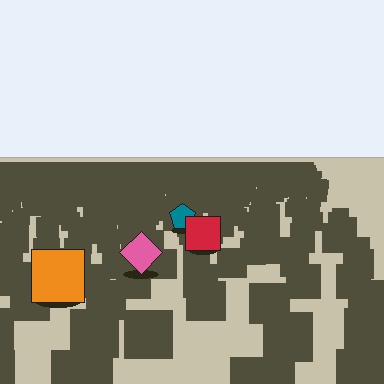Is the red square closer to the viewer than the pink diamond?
No. The pink diamond is closer — you can tell from the texture gradient: the ground texture is coarser near it.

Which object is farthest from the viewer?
The teal pentagon is farthest from the viewer. It appears smaller and the ground texture around it is denser.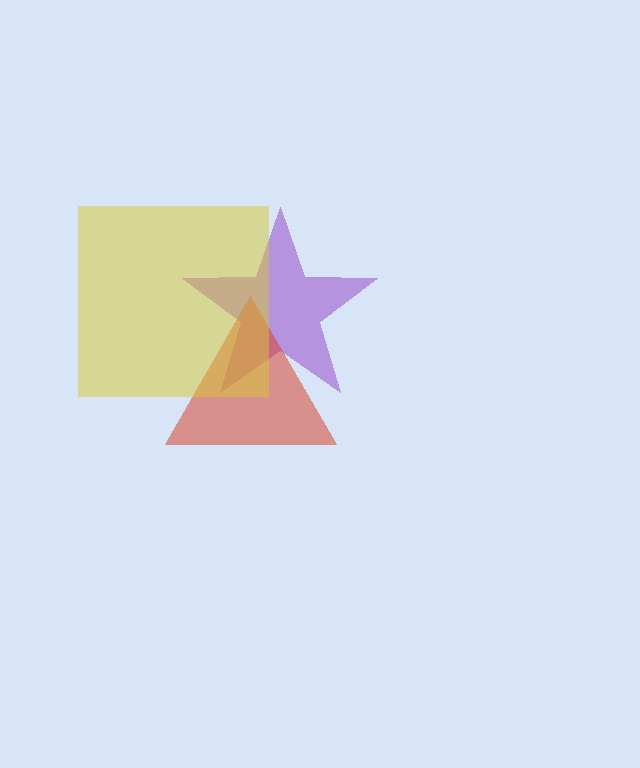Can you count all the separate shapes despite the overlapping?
Yes, there are 3 separate shapes.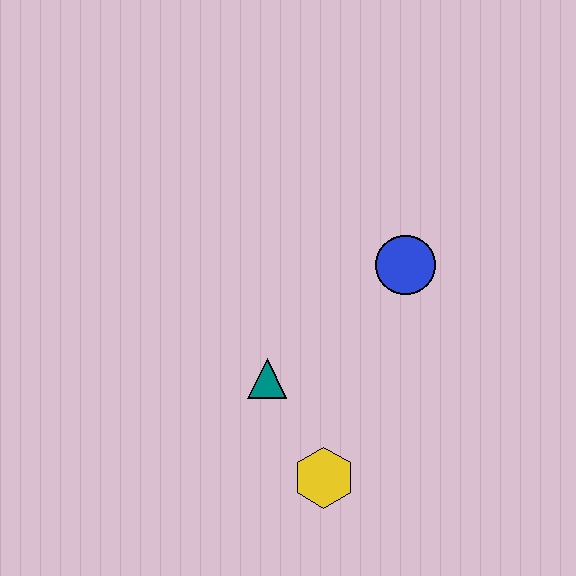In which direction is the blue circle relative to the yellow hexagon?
The blue circle is above the yellow hexagon.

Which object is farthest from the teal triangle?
The blue circle is farthest from the teal triangle.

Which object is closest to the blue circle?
The teal triangle is closest to the blue circle.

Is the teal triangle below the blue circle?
Yes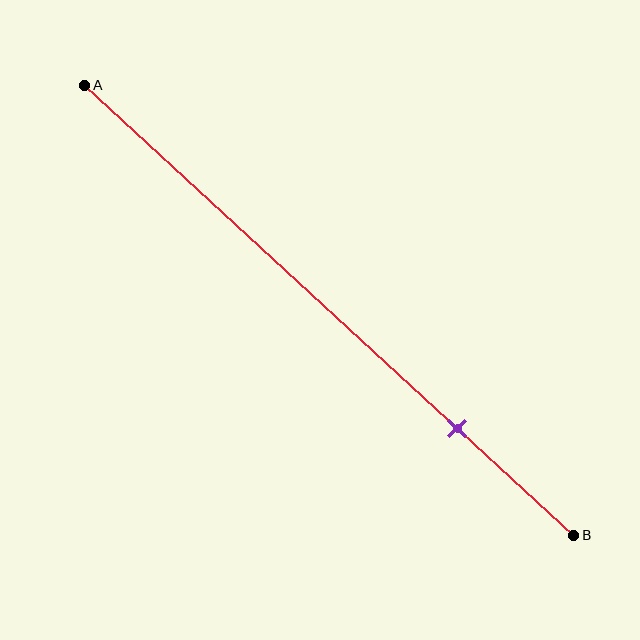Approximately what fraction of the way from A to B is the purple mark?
The purple mark is approximately 75% of the way from A to B.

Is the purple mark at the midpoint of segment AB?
No, the mark is at about 75% from A, not at the 50% midpoint.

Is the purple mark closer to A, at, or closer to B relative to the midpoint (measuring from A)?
The purple mark is closer to point B than the midpoint of segment AB.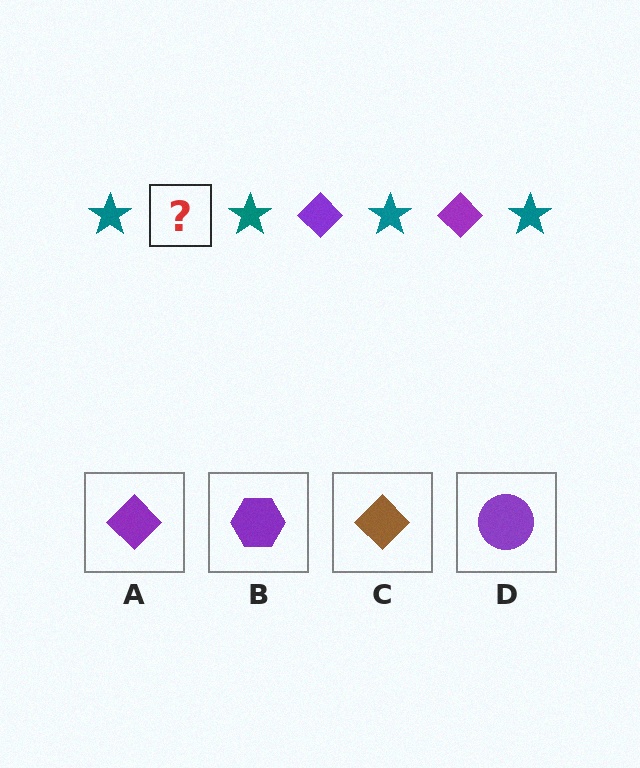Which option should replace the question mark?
Option A.